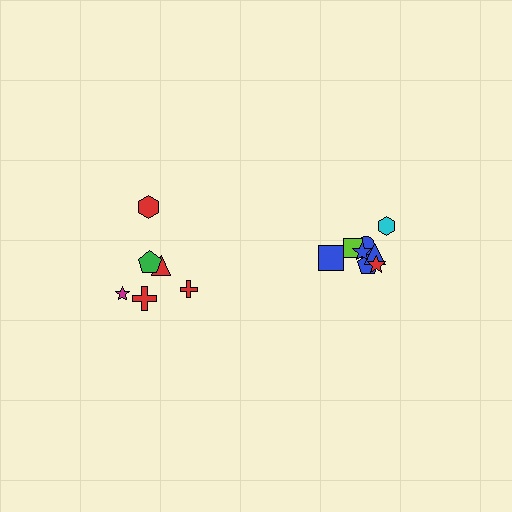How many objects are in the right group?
There are 8 objects.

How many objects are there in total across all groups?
There are 14 objects.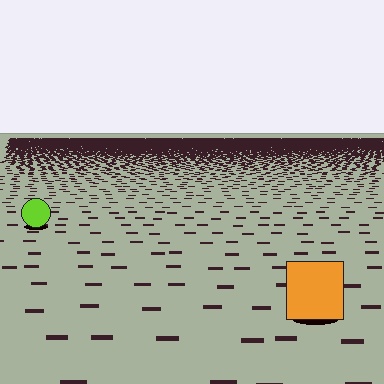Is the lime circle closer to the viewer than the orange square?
No. The orange square is closer — you can tell from the texture gradient: the ground texture is coarser near it.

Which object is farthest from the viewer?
The lime circle is farthest from the viewer. It appears smaller and the ground texture around it is denser.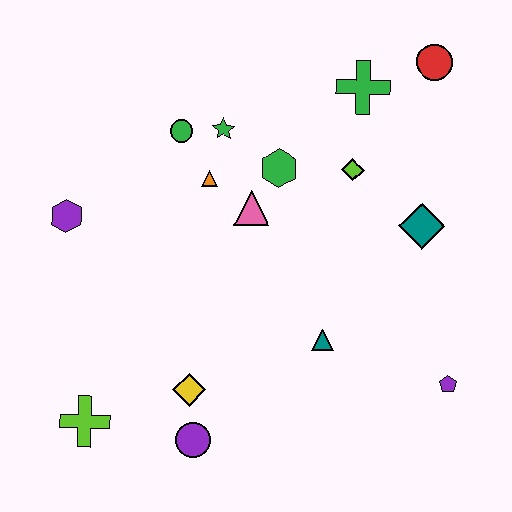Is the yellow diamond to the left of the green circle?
No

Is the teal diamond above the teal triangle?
Yes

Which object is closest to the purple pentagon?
The teal triangle is closest to the purple pentagon.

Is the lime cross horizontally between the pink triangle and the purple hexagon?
Yes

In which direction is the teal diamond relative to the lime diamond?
The teal diamond is to the right of the lime diamond.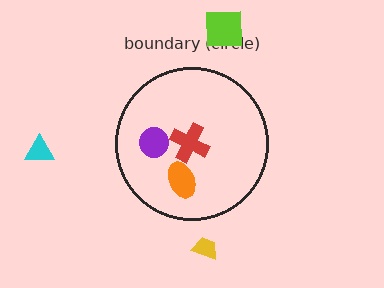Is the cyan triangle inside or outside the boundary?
Outside.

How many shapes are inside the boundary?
3 inside, 3 outside.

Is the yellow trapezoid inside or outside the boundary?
Outside.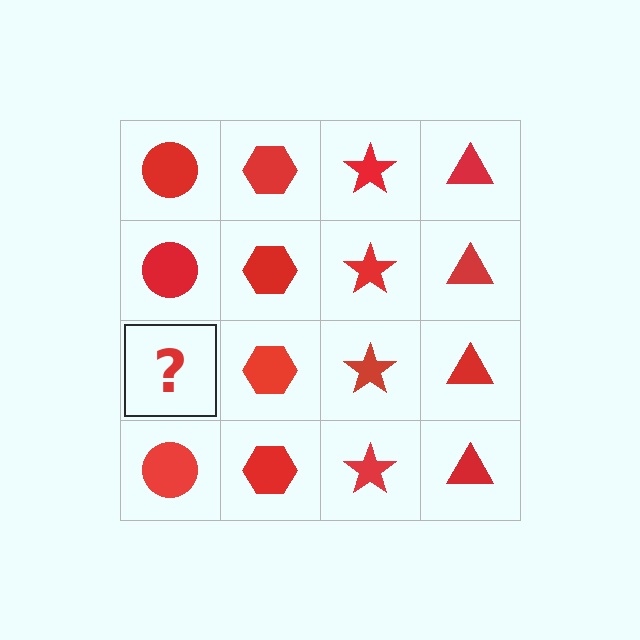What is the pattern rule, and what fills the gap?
The rule is that each column has a consistent shape. The gap should be filled with a red circle.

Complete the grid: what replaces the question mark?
The question mark should be replaced with a red circle.